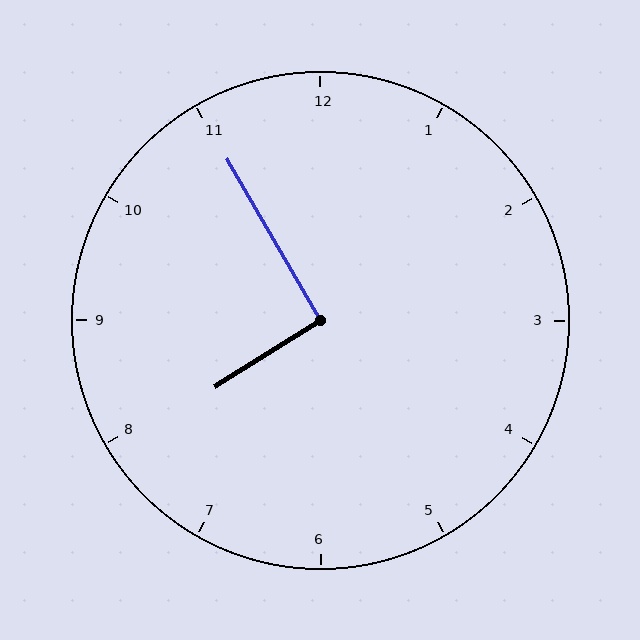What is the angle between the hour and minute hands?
Approximately 92 degrees.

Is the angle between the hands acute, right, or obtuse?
It is right.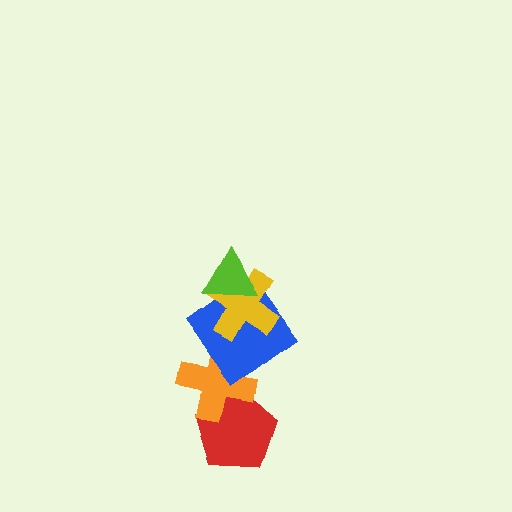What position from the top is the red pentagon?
The red pentagon is 5th from the top.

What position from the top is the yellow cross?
The yellow cross is 2nd from the top.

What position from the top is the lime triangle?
The lime triangle is 1st from the top.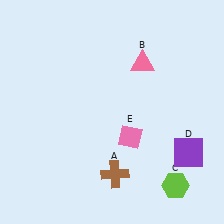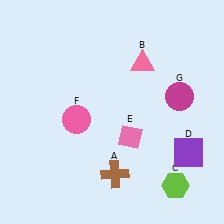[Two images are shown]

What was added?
A pink circle (F), a magenta circle (G) were added in Image 2.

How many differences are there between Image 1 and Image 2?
There are 2 differences between the two images.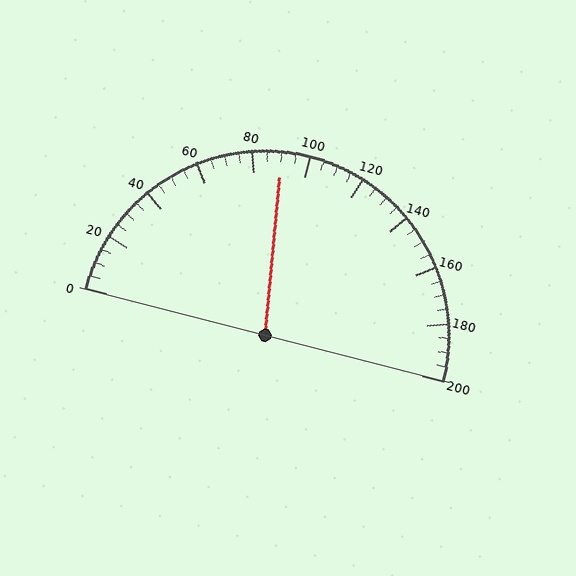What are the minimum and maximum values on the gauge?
The gauge ranges from 0 to 200.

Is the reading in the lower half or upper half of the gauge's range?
The reading is in the lower half of the range (0 to 200).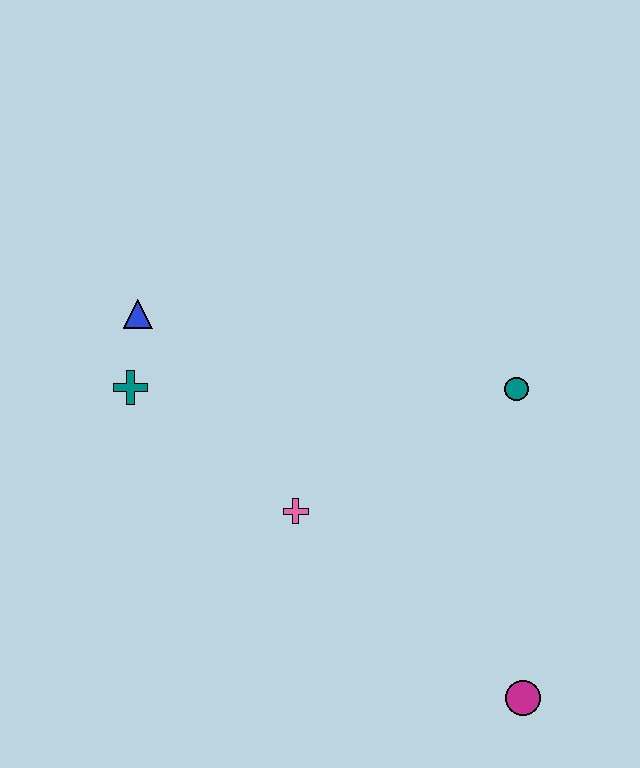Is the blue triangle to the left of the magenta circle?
Yes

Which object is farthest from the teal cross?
The magenta circle is farthest from the teal cross.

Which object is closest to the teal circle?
The pink cross is closest to the teal circle.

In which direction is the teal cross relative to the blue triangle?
The teal cross is below the blue triangle.